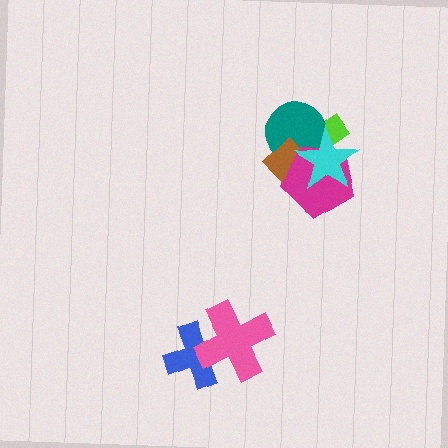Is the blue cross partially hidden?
Yes, it is partially covered by another shape.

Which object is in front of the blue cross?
The pink cross is in front of the blue cross.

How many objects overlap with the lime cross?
4 objects overlap with the lime cross.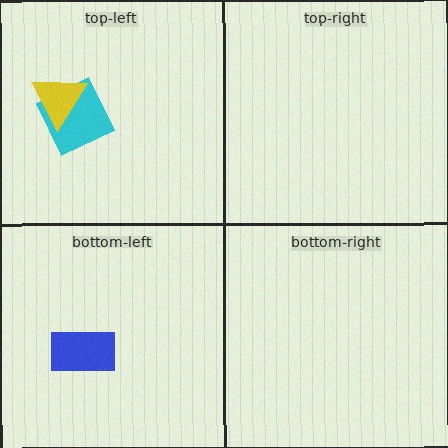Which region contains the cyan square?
The top-left region.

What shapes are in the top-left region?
The cyan square, the yellow triangle.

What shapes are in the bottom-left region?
The blue rectangle.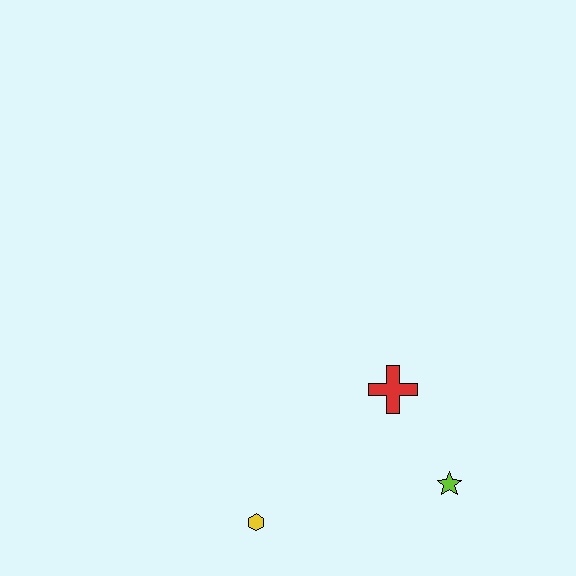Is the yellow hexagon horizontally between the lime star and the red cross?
No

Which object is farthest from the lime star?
The yellow hexagon is farthest from the lime star.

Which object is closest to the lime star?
The red cross is closest to the lime star.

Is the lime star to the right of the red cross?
Yes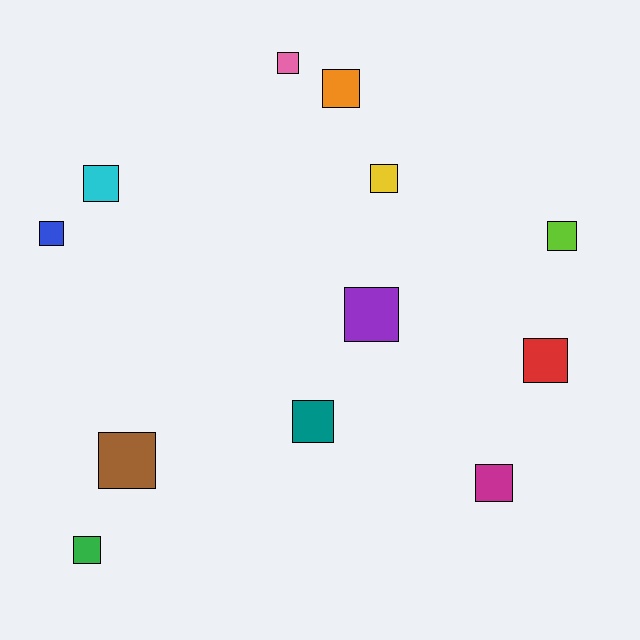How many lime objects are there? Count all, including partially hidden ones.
There is 1 lime object.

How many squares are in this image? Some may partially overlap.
There are 12 squares.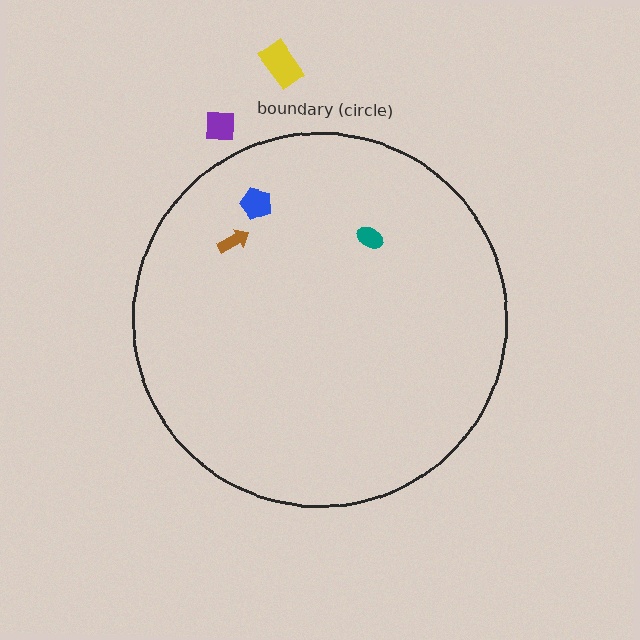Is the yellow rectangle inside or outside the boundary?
Outside.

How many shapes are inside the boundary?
3 inside, 2 outside.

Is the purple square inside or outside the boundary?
Outside.